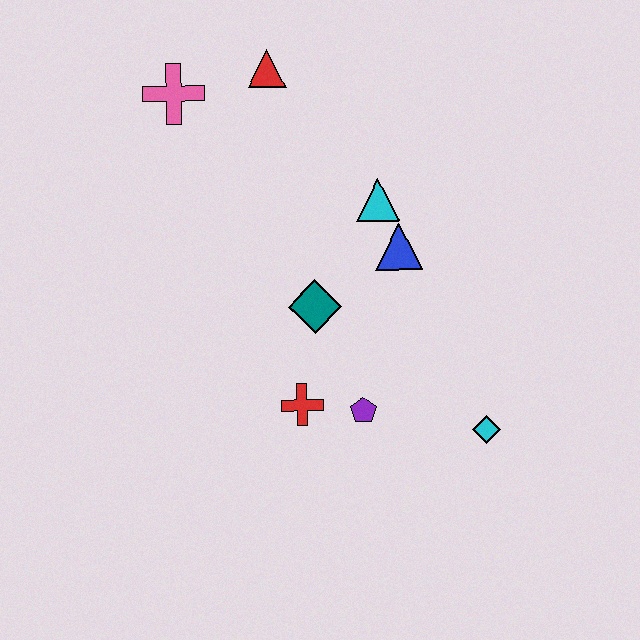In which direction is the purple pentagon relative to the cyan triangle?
The purple pentagon is below the cyan triangle.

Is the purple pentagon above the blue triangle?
No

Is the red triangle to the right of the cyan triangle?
No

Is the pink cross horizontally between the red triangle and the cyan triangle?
No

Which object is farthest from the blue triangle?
The pink cross is farthest from the blue triangle.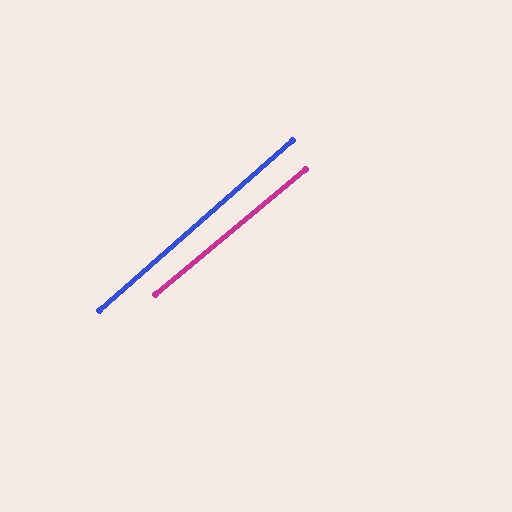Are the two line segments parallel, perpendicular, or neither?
Parallel — their directions differ by only 1.8°.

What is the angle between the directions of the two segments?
Approximately 2 degrees.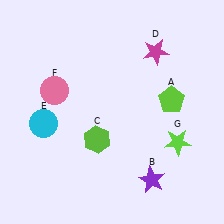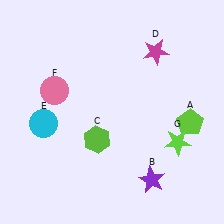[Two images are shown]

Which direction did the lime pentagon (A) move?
The lime pentagon (A) moved down.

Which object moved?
The lime pentagon (A) moved down.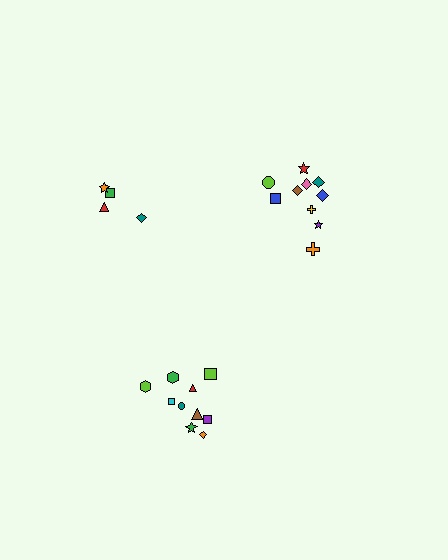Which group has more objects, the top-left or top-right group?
The top-right group.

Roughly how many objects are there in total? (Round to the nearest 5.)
Roughly 25 objects in total.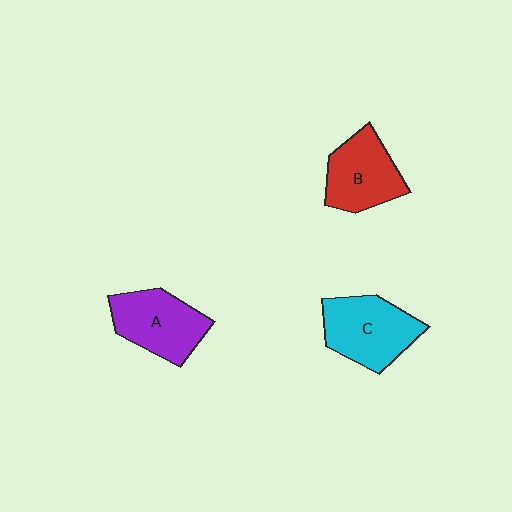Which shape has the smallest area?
Shape B (red).